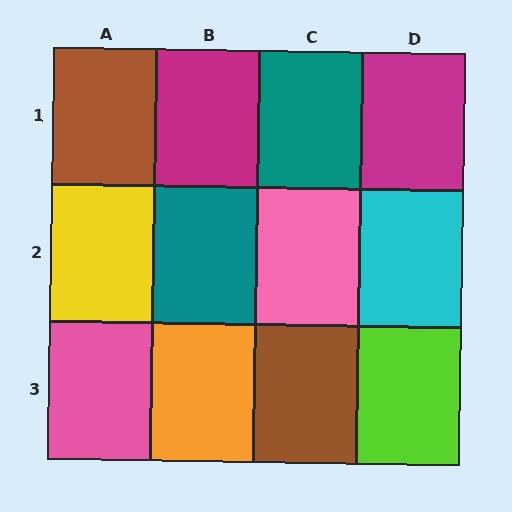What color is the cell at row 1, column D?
Magenta.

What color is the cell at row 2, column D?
Cyan.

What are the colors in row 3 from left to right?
Pink, orange, brown, lime.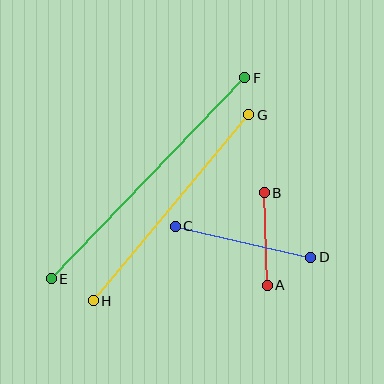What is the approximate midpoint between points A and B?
The midpoint is at approximately (266, 239) pixels.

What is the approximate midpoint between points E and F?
The midpoint is at approximately (148, 178) pixels.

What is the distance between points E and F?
The distance is approximately 279 pixels.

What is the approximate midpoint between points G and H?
The midpoint is at approximately (171, 208) pixels.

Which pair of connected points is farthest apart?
Points E and F are farthest apart.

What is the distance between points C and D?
The distance is approximately 139 pixels.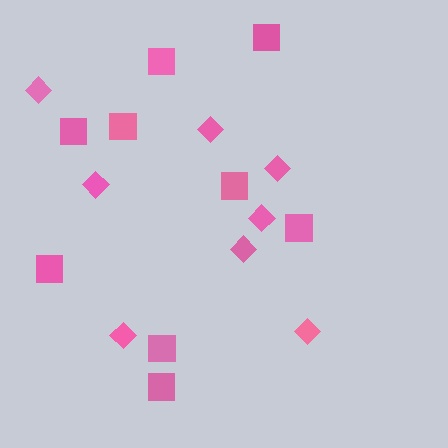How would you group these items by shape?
There are 2 groups: one group of squares (9) and one group of diamonds (8).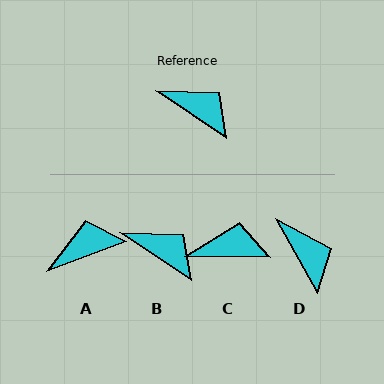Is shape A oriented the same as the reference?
No, it is off by about 54 degrees.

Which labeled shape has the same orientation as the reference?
B.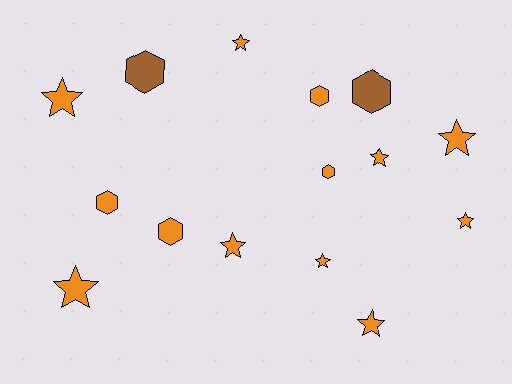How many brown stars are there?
There are no brown stars.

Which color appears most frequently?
Orange, with 13 objects.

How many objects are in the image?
There are 15 objects.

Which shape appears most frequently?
Star, with 9 objects.